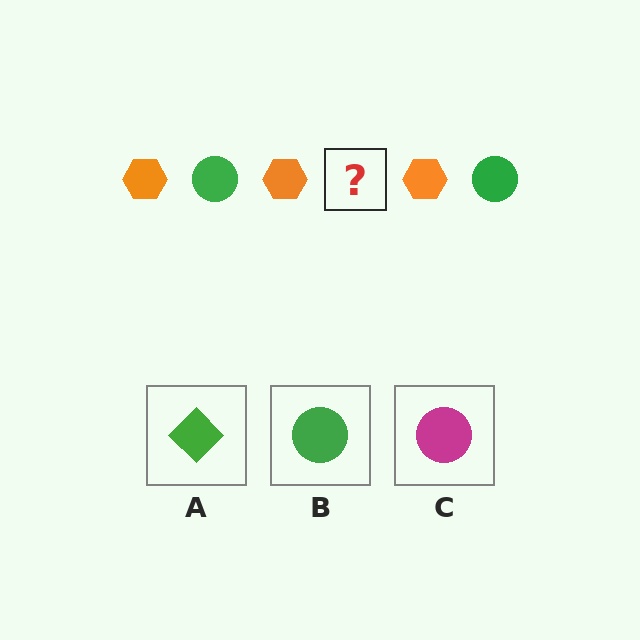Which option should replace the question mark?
Option B.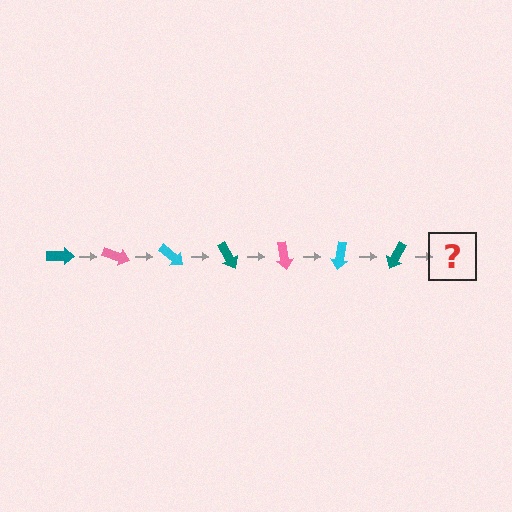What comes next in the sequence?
The next element should be a pink arrow, rotated 140 degrees from the start.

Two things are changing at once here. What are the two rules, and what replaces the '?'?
The two rules are that it rotates 20 degrees each step and the color cycles through teal, pink, and cyan. The '?' should be a pink arrow, rotated 140 degrees from the start.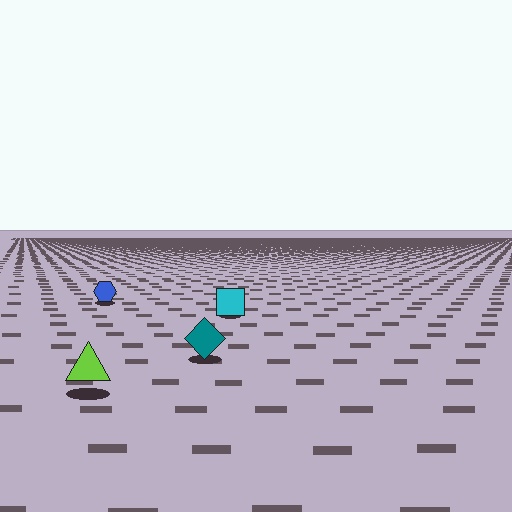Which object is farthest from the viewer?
The blue hexagon is farthest from the viewer. It appears smaller and the ground texture around it is denser.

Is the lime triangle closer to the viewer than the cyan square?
Yes. The lime triangle is closer — you can tell from the texture gradient: the ground texture is coarser near it.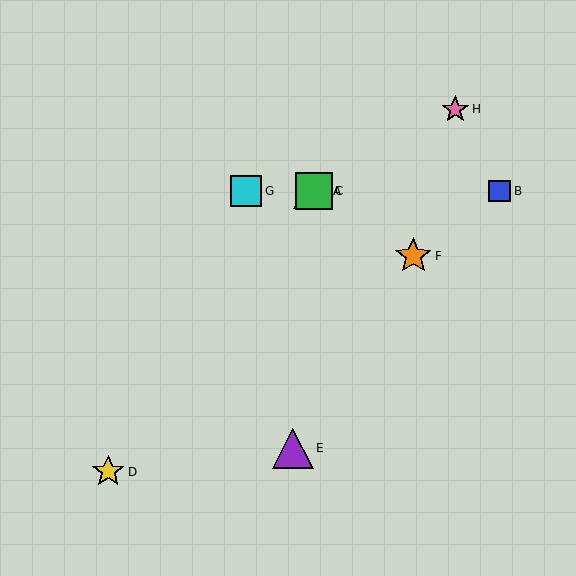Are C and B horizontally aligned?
Yes, both are at y≈191.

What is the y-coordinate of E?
Object E is at y≈448.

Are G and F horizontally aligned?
No, G is at y≈191 and F is at y≈256.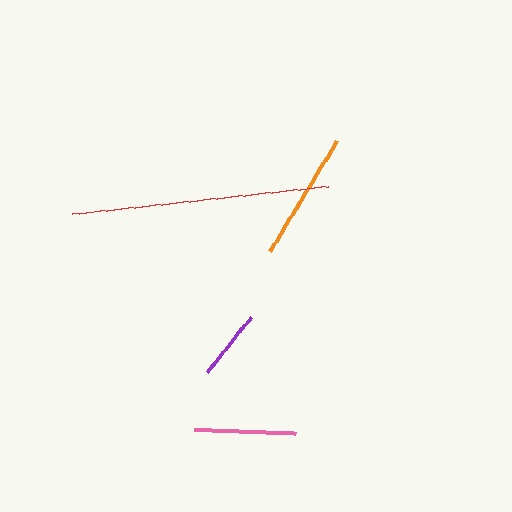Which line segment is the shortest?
The purple line is the shortest at approximately 71 pixels.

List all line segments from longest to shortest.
From longest to shortest: red, orange, pink, purple.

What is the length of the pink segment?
The pink segment is approximately 102 pixels long.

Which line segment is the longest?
The red line is the longest at approximately 257 pixels.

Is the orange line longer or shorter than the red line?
The red line is longer than the orange line.